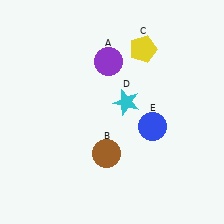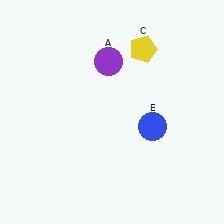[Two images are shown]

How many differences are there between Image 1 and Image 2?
There are 2 differences between the two images.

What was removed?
The cyan star (D), the brown circle (B) were removed in Image 2.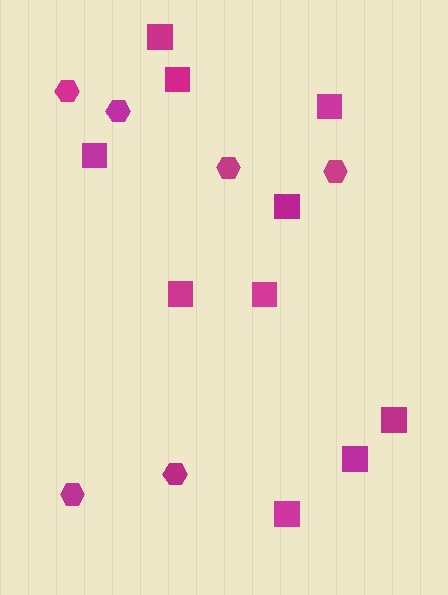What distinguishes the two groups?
There are 2 groups: one group of squares (10) and one group of hexagons (6).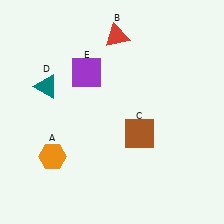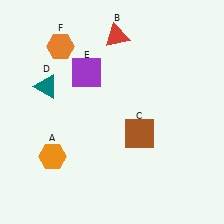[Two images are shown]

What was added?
An orange hexagon (F) was added in Image 2.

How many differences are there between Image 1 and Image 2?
There is 1 difference between the two images.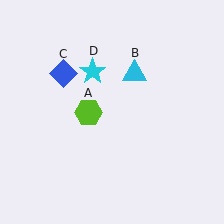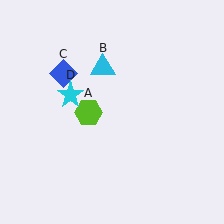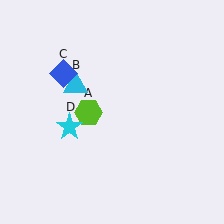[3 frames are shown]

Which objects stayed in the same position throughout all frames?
Lime hexagon (object A) and blue diamond (object C) remained stationary.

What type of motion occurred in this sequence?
The cyan triangle (object B), cyan star (object D) rotated counterclockwise around the center of the scene.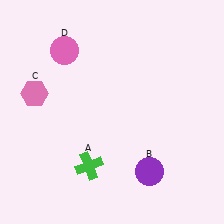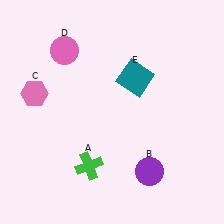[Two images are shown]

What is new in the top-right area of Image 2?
A teal square (E) was added in the top-right area of Image 2.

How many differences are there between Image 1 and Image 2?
There is 1 difference between the two images.